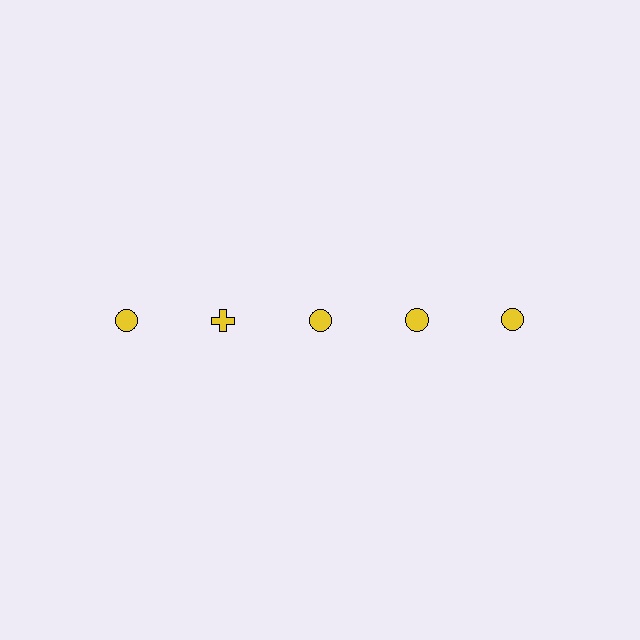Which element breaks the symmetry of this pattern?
The yellow cross in the top row, second from left column breaks the symmetry. All other shapes are yellow circles.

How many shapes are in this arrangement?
There are 5 shapes arranged in a grid pattern.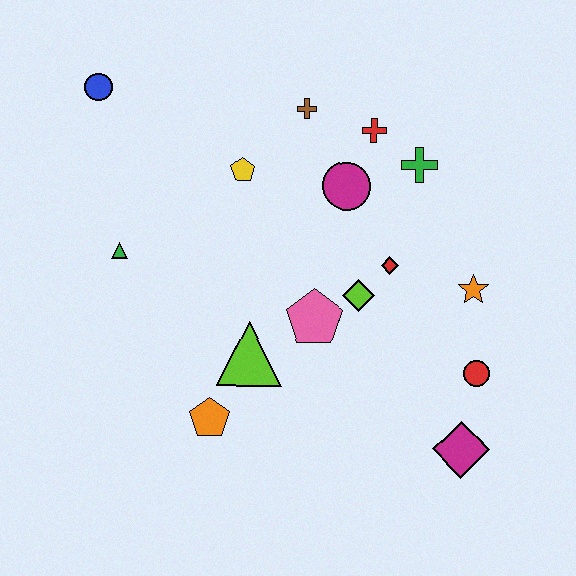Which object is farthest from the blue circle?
The magenta diamond is farthest from the blue circle.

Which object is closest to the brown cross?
The red cross is closest to the brown cross.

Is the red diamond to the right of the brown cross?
Yes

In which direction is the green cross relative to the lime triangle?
The green cross is above the lime triangle.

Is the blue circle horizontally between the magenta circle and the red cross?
No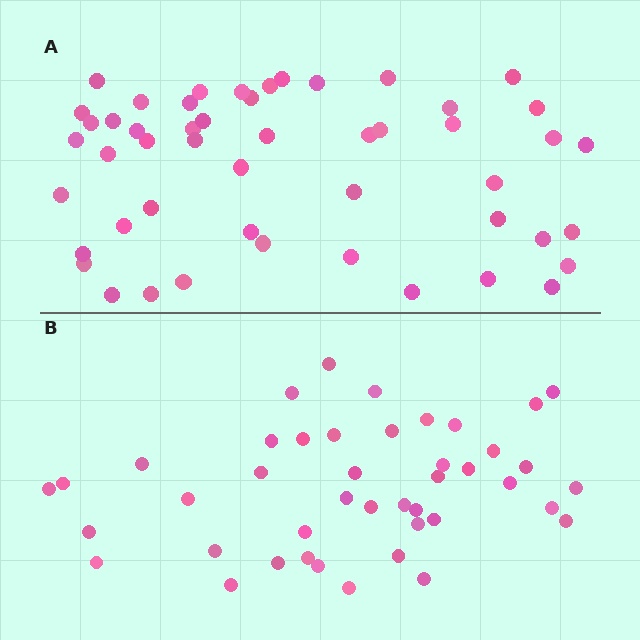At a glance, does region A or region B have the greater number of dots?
Region A (the top region) has more dots.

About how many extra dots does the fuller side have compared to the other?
Region A has roughly 8 or so more dots than region B.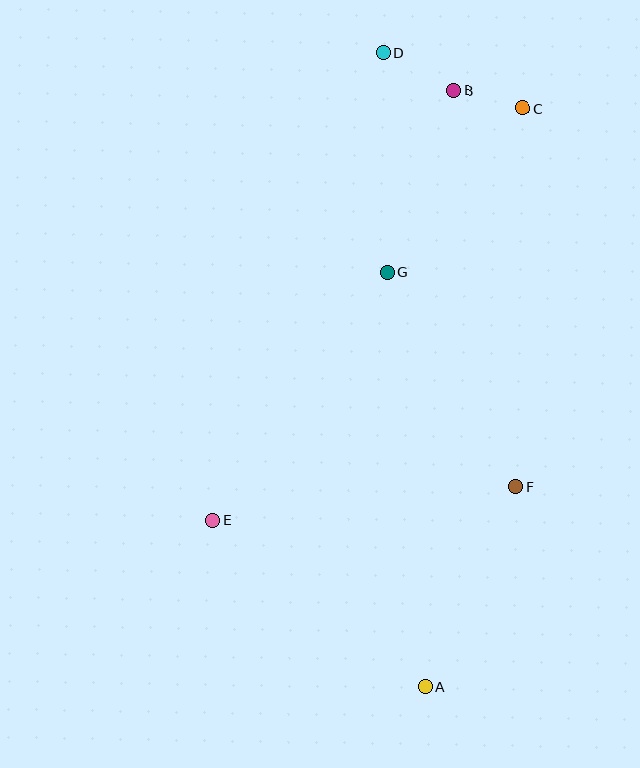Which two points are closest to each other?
Points B and C are closest to each other.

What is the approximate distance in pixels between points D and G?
The distance between D and G is approximately 219 pixels.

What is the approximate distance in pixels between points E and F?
The distance between E and F is approximately 305 pixels.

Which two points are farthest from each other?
Points A and D are farthest from each other.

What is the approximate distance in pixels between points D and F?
The distance between D and F is approximately 454 pixels.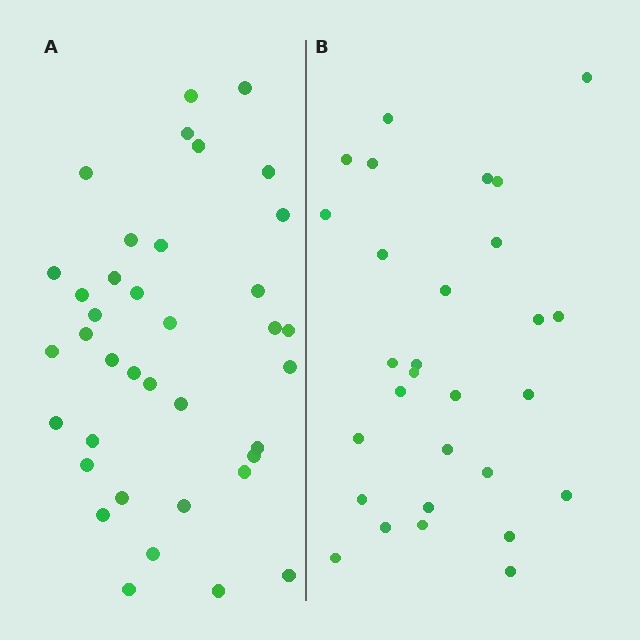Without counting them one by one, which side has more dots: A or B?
Region A (the left region) has more dots.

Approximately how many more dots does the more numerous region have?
Region A has roughly 8 or so more dots than region B.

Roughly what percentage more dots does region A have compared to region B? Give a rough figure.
About 30% more.